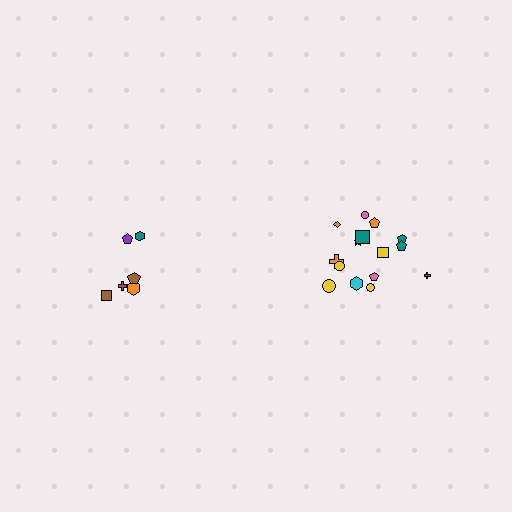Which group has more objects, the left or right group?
The right group.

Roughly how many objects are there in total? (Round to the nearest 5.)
Roughly 20 objects in total.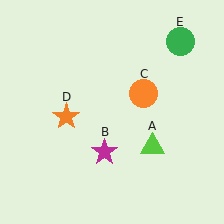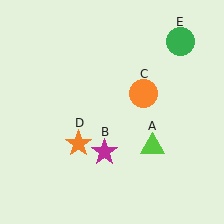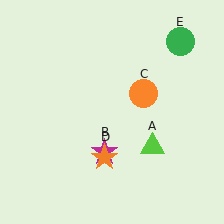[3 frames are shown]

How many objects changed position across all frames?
1 object changed position: orange star (object D).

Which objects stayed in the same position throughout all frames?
Lime triangle (object A) and magenta star (object B) and orange circle (object C) and green circle (object E) remained stationary.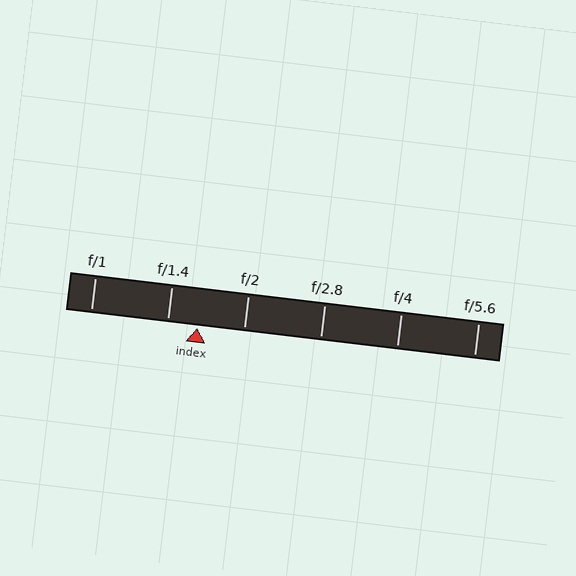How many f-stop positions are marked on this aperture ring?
There are 6 f-stop positions marked.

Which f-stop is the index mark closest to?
The index mark is closest to f/1.4.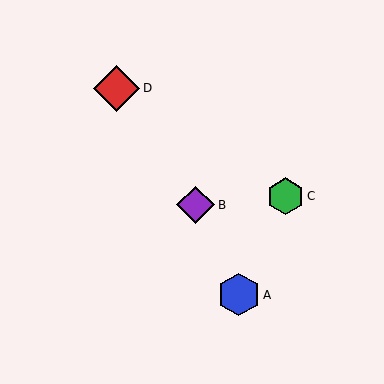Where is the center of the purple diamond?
The center of the purple diamond is at (196, 205).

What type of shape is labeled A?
Shape A is a blue hexagon.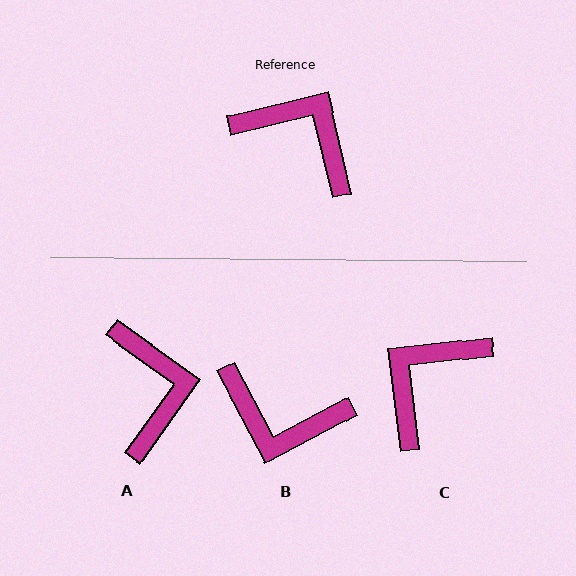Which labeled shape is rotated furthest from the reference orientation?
B, about 165 degrees away.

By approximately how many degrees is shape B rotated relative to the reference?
Approximately 165 degrees clockwise.